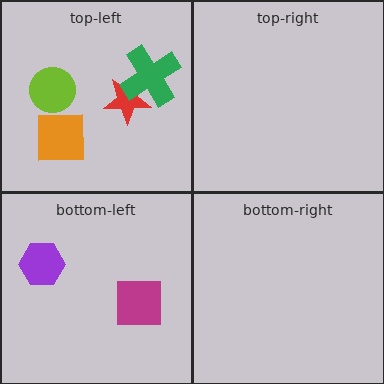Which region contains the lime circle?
The top-left region.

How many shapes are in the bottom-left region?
2.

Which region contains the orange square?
The top-left region.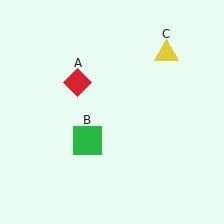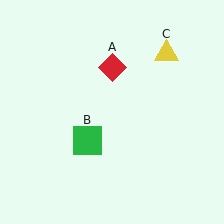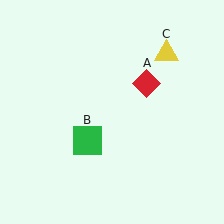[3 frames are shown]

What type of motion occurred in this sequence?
The red diamond (object A) rotated clockwise around the center of the scene.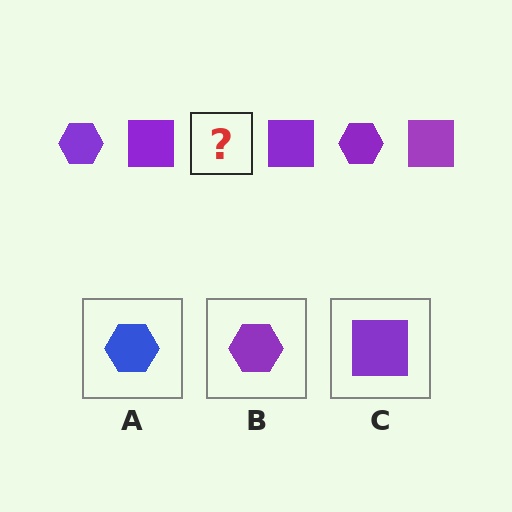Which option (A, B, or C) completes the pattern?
B.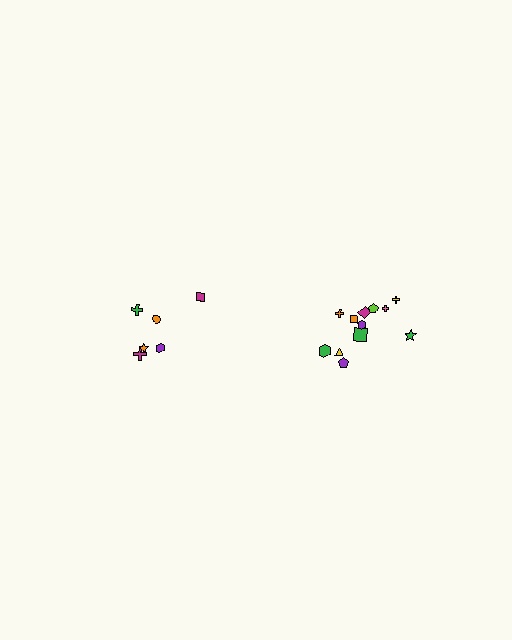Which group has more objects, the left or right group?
The right group.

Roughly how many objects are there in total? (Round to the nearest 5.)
Roughly 20 objects in total.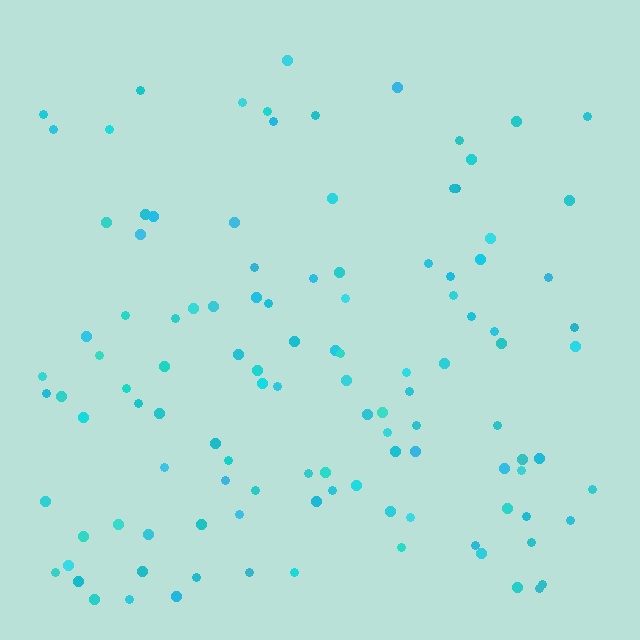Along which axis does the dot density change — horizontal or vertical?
Vertical.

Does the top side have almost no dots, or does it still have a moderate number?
Still a moderate number, just noticeably fewer than the bottom.